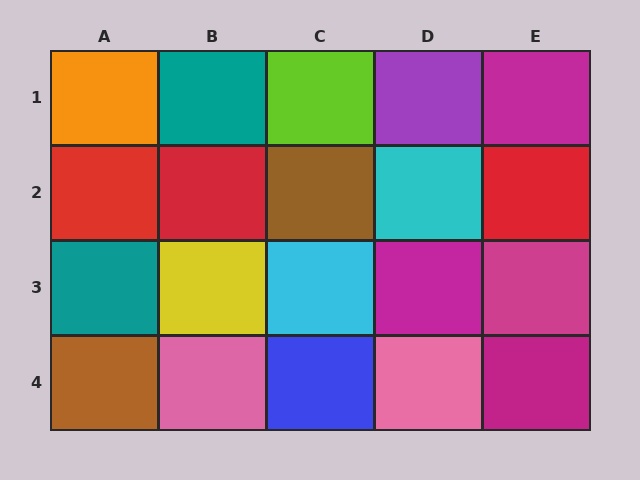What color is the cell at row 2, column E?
Red.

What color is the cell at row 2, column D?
Cyan.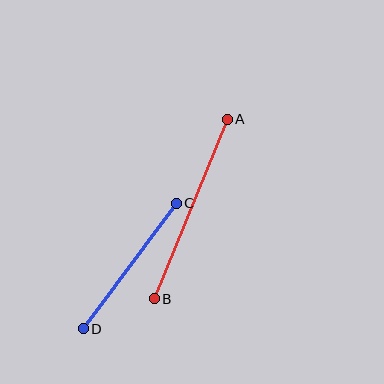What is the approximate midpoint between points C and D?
The midpoint is at approximately (130, 266) pixels.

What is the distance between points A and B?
The distance is approximately 194 pixels.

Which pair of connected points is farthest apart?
Points A and B are farthest apart.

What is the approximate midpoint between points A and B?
The midpoint is at approximately (191, 209) pixels.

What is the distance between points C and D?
The distance is approximately 156 pixels.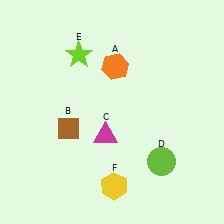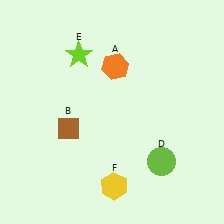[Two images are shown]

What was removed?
The magenta triangle (C) was removed in Image 2.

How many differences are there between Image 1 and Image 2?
There is 1 difference between the two images.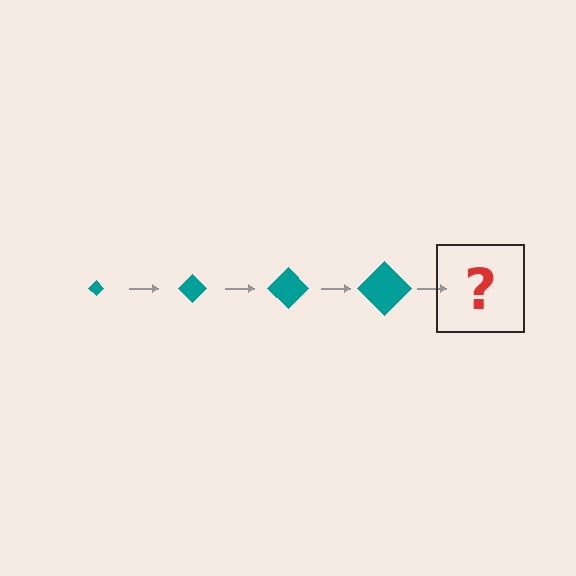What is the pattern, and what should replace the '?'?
The pattern is that the diamond gets progressively larger each step. The '?' should be a teal diamond, larger than the previous one.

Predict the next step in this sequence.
The next step is a teal diamond, larger than the previous one.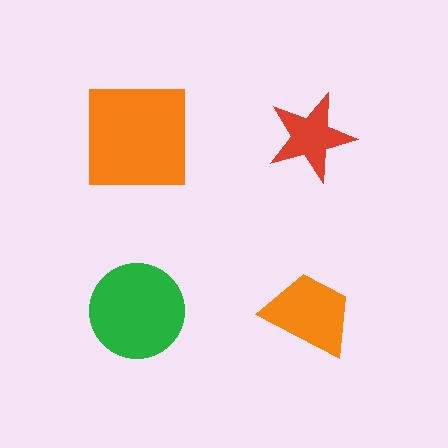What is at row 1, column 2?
A red star.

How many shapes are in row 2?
2 shapes.